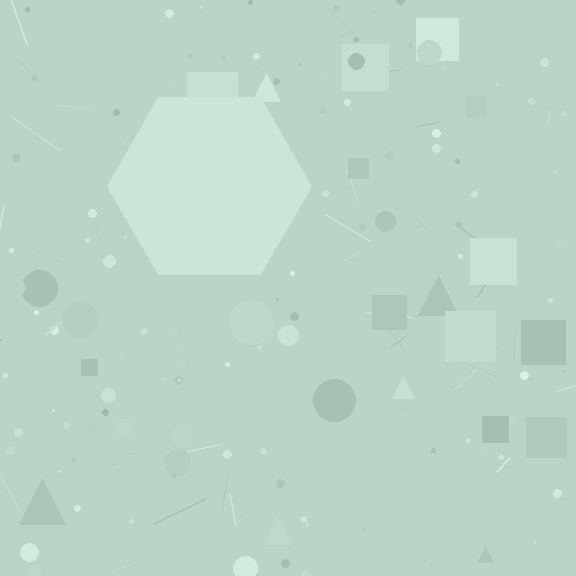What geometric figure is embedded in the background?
A hexagon is embedded in the background.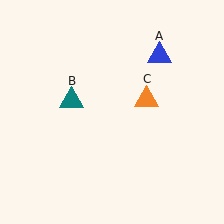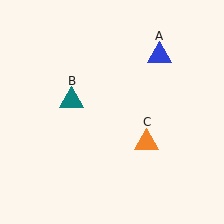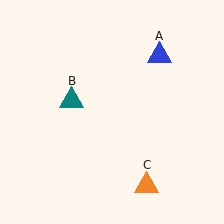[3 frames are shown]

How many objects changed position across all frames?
1 object changed position: orange triangle (object C).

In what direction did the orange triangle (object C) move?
The orange triangle (object C) moved down.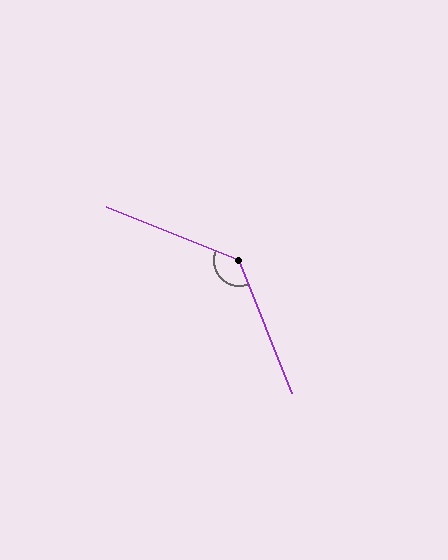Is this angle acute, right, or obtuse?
It is obtuse.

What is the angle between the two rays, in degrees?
Approximately 133 degrees.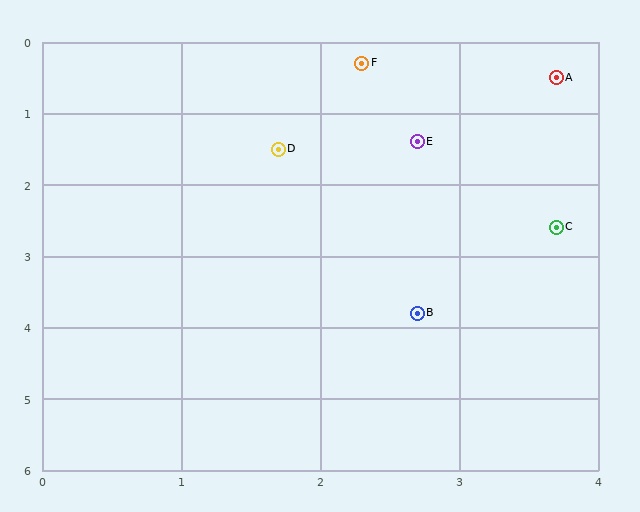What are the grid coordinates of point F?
Point F is at approximately (2.3, 0.3).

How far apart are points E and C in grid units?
Points E and C are about 1.6 grid units apart.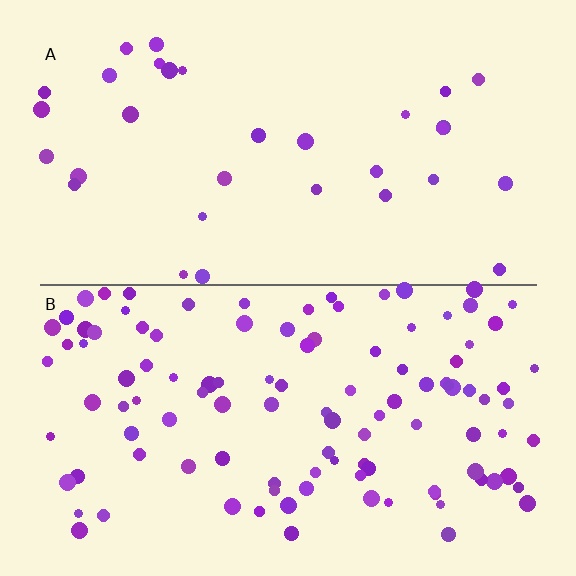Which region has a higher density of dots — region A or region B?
B (the bottom).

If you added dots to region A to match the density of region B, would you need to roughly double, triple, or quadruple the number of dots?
Approximately triple.